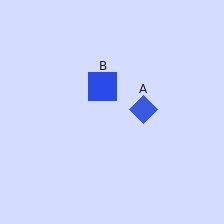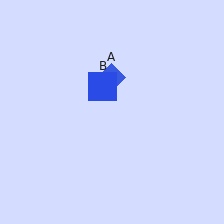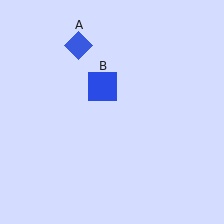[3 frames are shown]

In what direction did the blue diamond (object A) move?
The blue diamond (object A) moved up and to the left.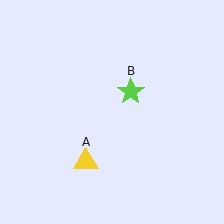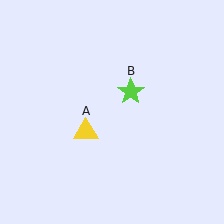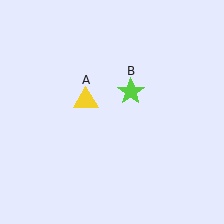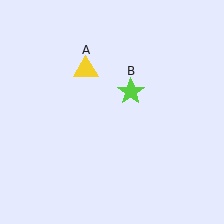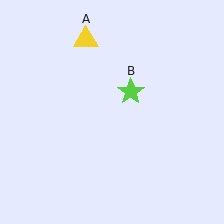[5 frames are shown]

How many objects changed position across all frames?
1 object changed position: yellow triangle (object A).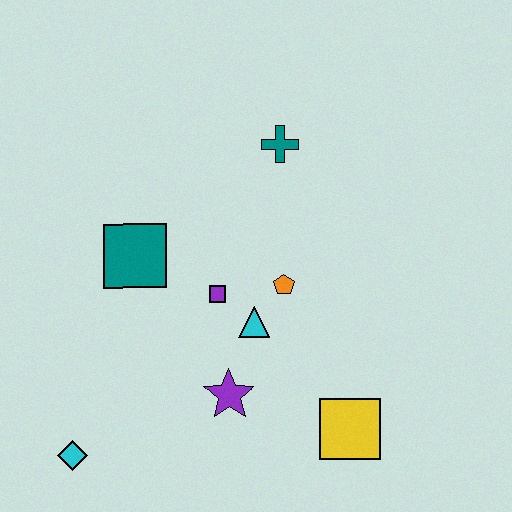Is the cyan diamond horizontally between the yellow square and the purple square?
No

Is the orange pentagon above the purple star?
Yes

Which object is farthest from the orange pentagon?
The cyan diamond is farthest from the orange pentagon.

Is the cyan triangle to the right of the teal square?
Yes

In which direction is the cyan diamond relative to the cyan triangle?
The cyan diamond is to the left of the cyan triangle.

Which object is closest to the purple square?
The cyan triangle is closest to the purple square.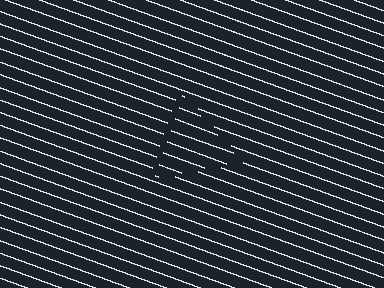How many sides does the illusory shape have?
3 sides — the line-ends trace a triangle.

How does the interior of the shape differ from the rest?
The interior of the shape contains the same grating, shifted by half a period — the contour is defined by the phase discontinuity where line-ends from the inner and outer gratings abut.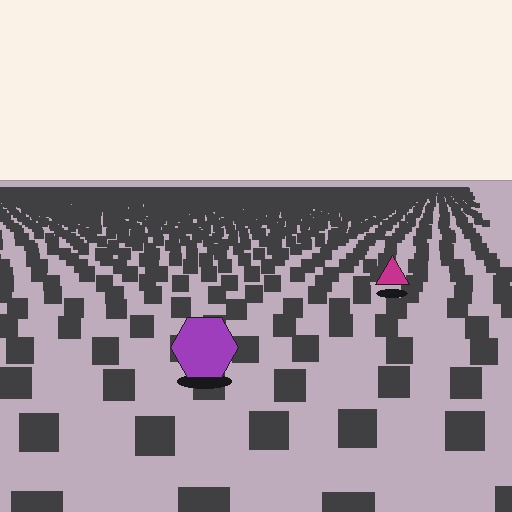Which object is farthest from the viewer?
The magenta triangle is farthest from the viewer. It appears smaller and the ground texture around it is denser.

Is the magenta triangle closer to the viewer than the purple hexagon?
No. The purple hexagon is closer — you can tell from the texture gradient: the ground texture is coarser near it.